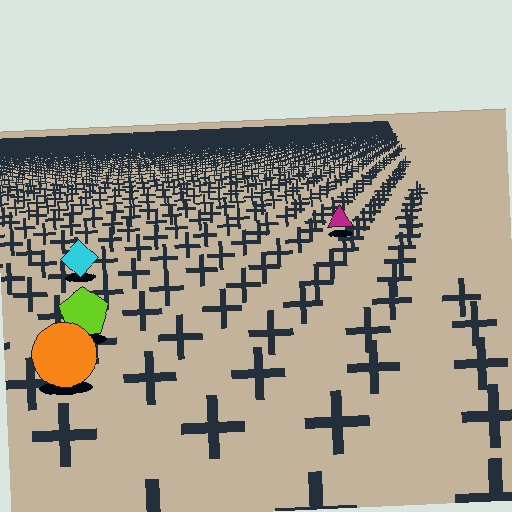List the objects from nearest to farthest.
From nearest to farthest: the orange circle, the lime pentagon, the cyan diamond, the magenta triangle.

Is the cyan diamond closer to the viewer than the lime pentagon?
No. The lime pentagon is closer — you can tell from the texture gradient: the ground texture is coarser near it.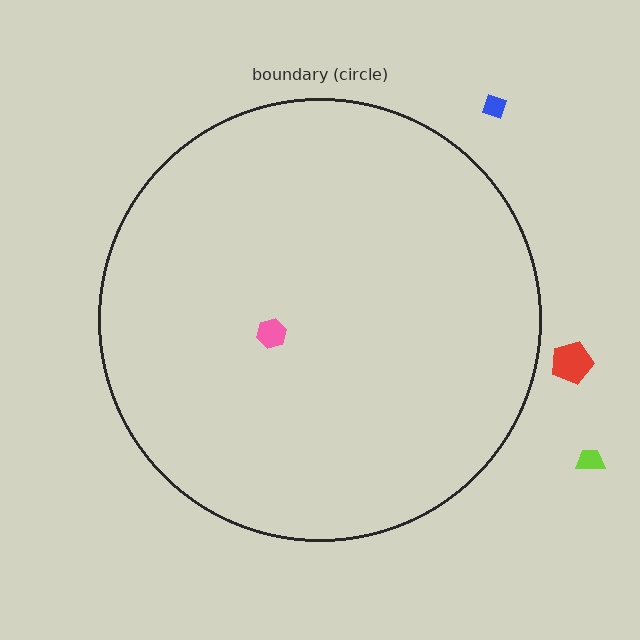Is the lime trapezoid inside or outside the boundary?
Outside.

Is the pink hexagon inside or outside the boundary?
Inside.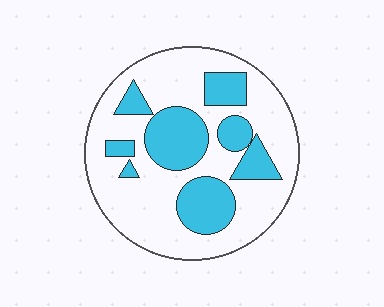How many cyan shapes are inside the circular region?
8.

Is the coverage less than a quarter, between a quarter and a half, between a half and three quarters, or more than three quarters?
Between a quarter and a half.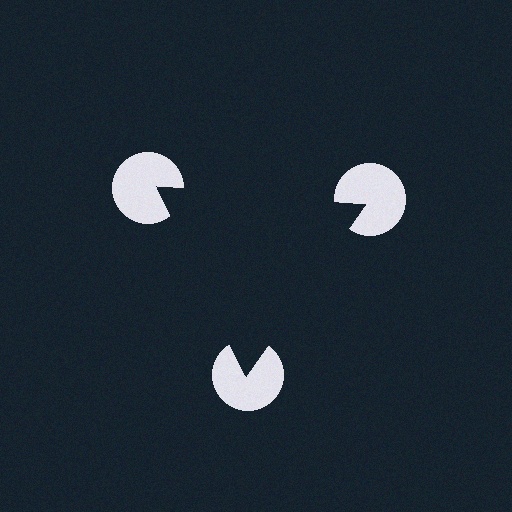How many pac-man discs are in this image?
There are 3 — one at each vertex of the illusory triangle.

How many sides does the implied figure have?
3 sides.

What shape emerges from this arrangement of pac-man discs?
An illusory triangle — its edges are inferred from the aligned wedge cuts in the pac-man discs, not physically drawn.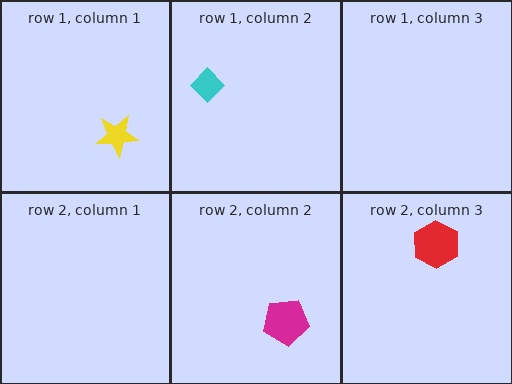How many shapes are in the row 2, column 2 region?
1.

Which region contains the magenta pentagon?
The row 2, column 2 region.